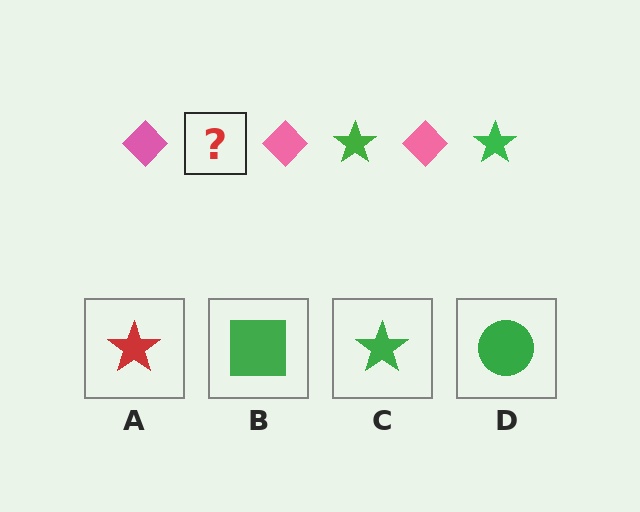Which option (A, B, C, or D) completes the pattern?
C.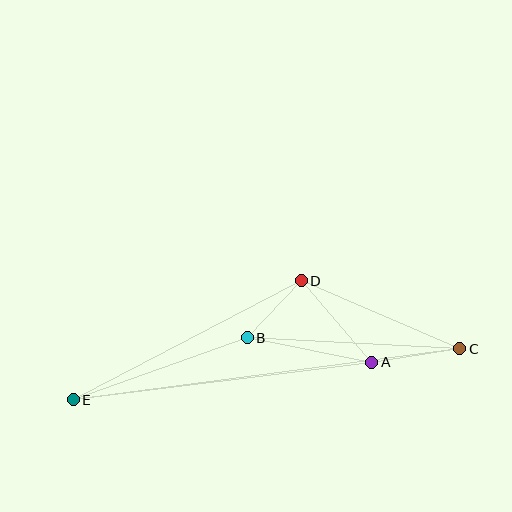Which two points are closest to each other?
Points B and D are closest to each other.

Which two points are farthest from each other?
Points C and E are farthest from each other.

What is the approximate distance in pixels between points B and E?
The distance between B and E is approximately 185 pixels.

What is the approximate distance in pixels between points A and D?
The distance between A and D is approximately 108 pixels.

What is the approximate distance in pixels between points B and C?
The distance between B and C is approximately 213 pixels.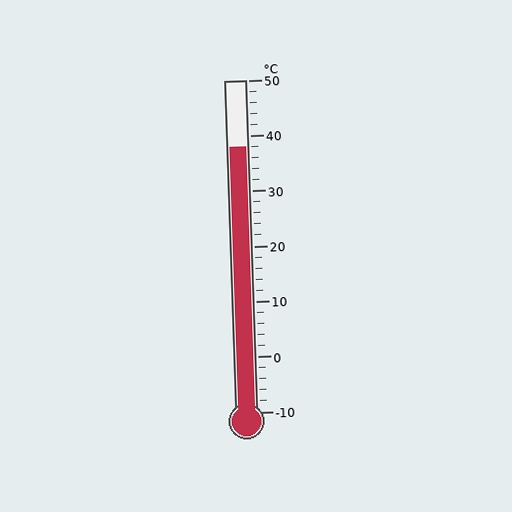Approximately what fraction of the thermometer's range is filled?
The thermometer is filled to approximately 80% of its range.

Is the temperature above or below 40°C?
The temperature is below 40°C.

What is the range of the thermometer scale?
The thermometer scale ranges from -10°C to 50°C.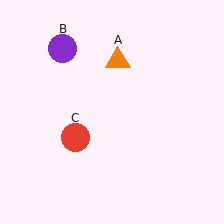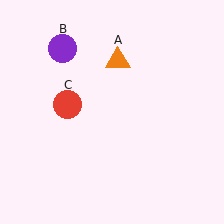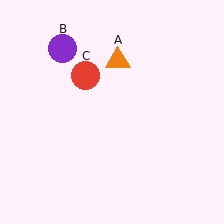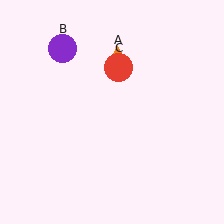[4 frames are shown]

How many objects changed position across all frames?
1 object changed position: red circle (object C).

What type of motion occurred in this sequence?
The red circle (object C) rotated clockwise around the center of the scene.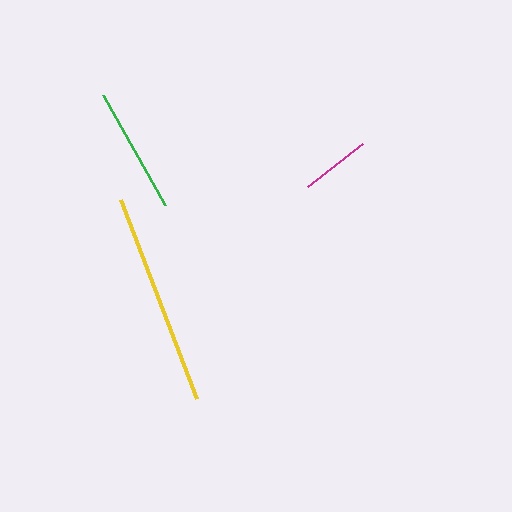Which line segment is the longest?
The yellow line is the longest at approximately 213 pixels.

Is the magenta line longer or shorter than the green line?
The green line is longer than the magenta line.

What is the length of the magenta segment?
The magenta segment is approximately 70 pixels long.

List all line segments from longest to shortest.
From longest to shortest: yellow, green, magenta.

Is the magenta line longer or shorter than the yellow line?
The yellow line is longer than the magenta line.